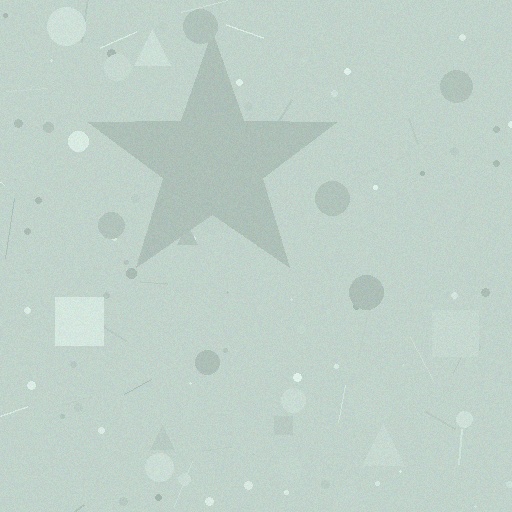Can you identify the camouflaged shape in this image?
The camouflaged shape is a star.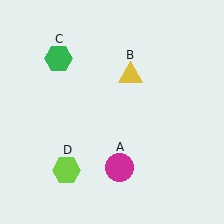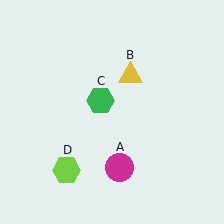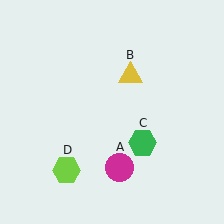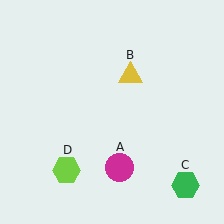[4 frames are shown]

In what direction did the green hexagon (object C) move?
The green hexagon (object C) moved down and to the right.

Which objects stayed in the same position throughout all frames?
Magenta circle (object A) and yellow triangle (object B) and lime hexagon (object D) remained stationary.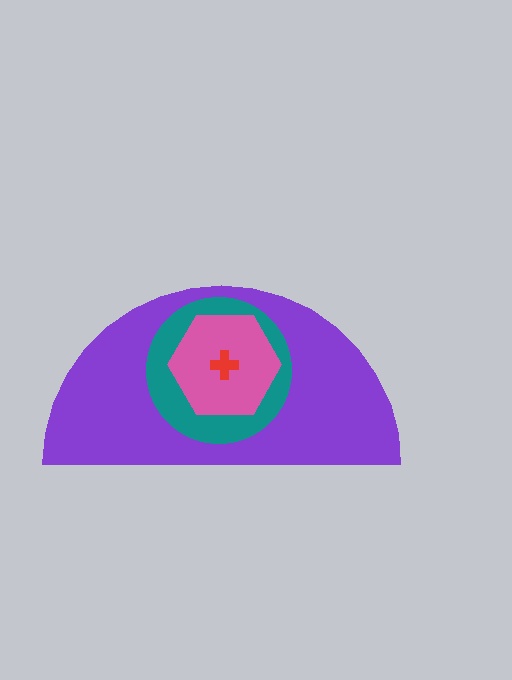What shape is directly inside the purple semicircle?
The teal circle.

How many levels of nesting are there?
4.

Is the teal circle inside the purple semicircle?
Yes.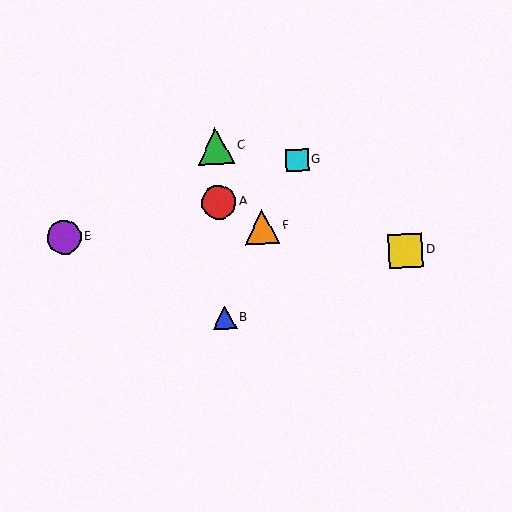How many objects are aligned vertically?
3 objects (A, B, C) are aligned vertically.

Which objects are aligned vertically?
Objects A, B, C are aligned vertically.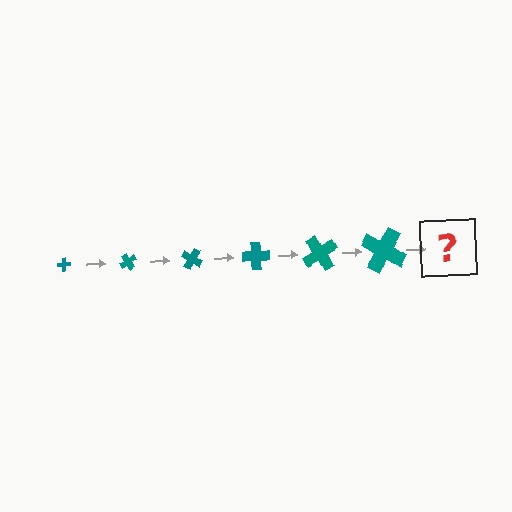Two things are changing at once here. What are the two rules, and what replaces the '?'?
The two rules are that the cross grows larger each step and it rotates 60 degrees each step. The '?' should be a cross, larger than the previous one and rotated 360 degrees from the start.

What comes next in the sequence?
The next element should be a cross, larger than the previous one and rotated 360 degrees from the start.